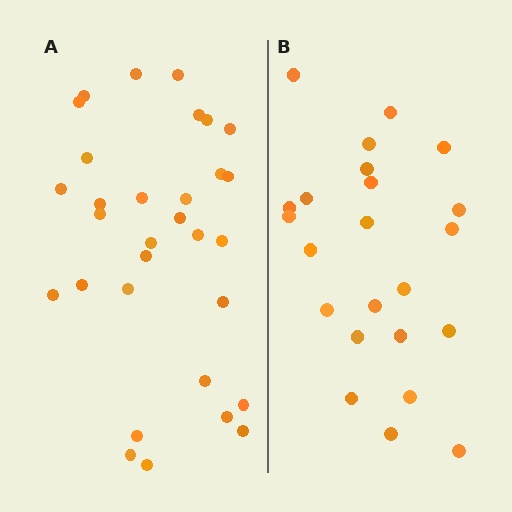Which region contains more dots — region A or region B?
Region A (the left region) has more dots.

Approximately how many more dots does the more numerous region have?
Region A has roughly 8 or so more dots than region B.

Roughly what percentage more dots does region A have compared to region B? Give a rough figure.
About 35% more.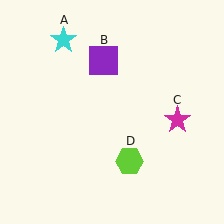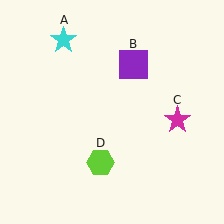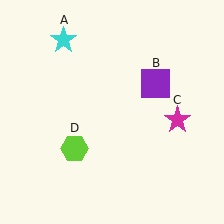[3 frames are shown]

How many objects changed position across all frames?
2 objects changed position: purple square (object B), lime hexagon (object D).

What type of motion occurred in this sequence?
The purple square (object B), lime hexagon (object D) rotated clockwise around the center of the scene.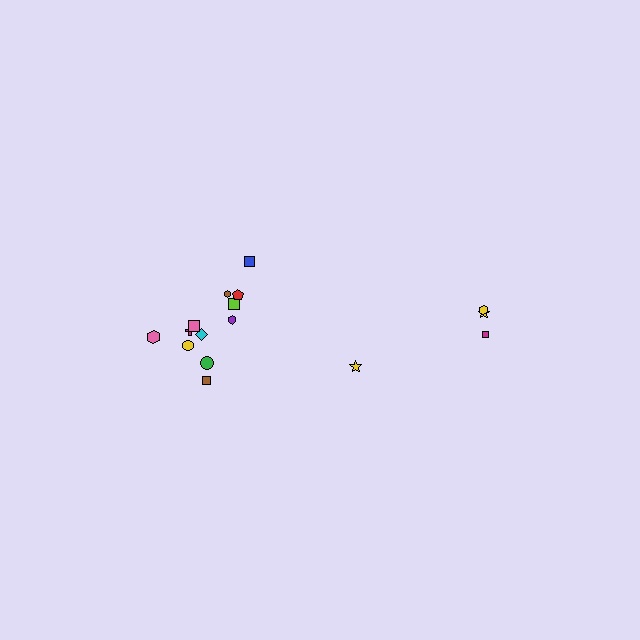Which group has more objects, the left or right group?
The left group.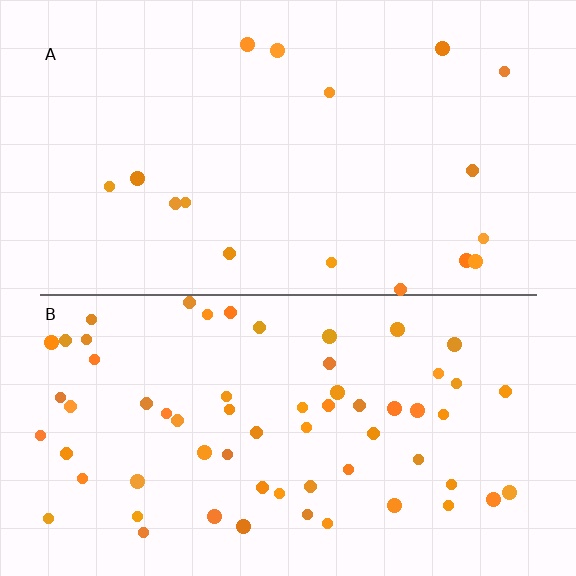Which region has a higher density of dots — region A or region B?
B (the bottom).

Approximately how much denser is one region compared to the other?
Approximately 3.7× — region B over region A.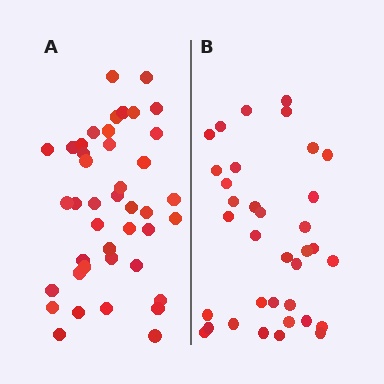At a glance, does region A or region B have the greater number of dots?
Region A (the left region) has more dots.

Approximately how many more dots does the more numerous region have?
Region A has roughly 8 or so more dots than region B.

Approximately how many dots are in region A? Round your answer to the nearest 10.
About 40 dots. (The exact count is 42, which rounds to 40.)